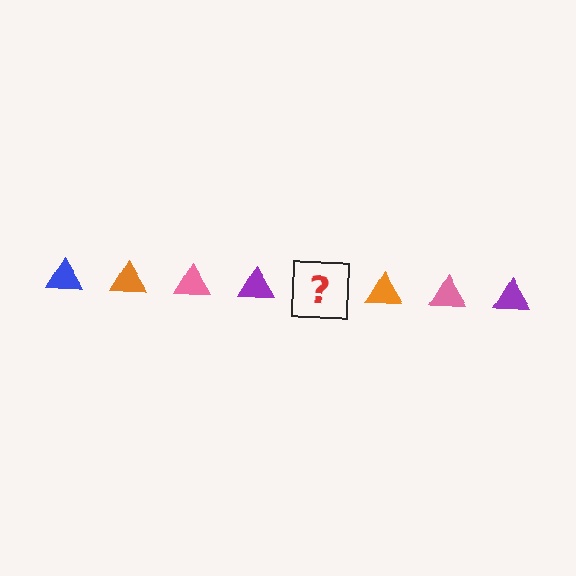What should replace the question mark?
The question mark should be replaced with a blue triangle.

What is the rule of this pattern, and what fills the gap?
The rule is that the pattern cycles through blue, orange, pink, purple triangles. The gap should be filled with a blue triangle.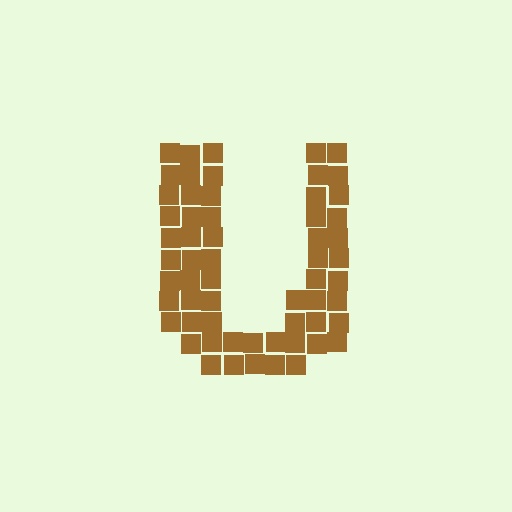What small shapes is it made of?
It is made of small squares.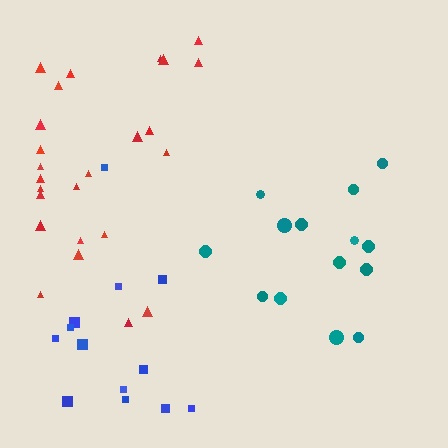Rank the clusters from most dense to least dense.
red, blue, teal.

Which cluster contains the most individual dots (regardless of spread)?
Red (26).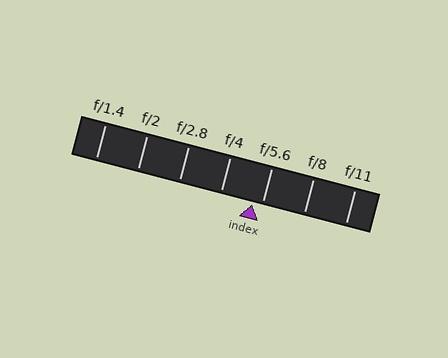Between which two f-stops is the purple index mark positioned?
The index mark is between f/4 and f/5.6.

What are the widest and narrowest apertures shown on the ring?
The widest aperture shown is f/1.4 and the narrowest is f/11.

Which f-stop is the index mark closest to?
The index mark is closest to f/5.6.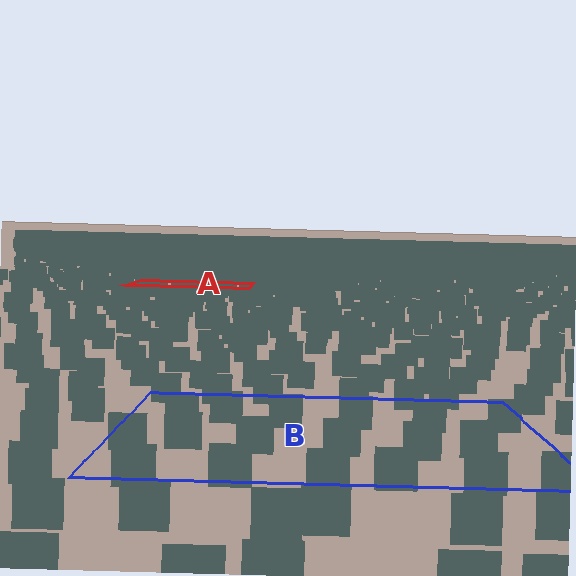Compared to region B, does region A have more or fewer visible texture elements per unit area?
Region A has more texture elements per unit area — they are packed more densely because it is farther away.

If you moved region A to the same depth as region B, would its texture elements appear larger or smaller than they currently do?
They would appear larger. At a closer depth, the same texture elements are projected at a bigger on-screen size.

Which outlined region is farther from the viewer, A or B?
Region A is farther from the viewer — the texture elements inside it appear smaller and more densely packed.